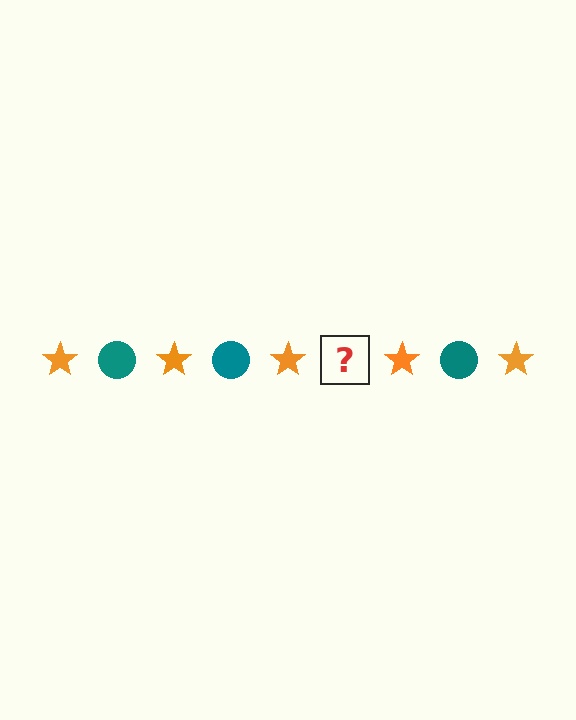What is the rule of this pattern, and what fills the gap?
The rule is that the pattern alternates between orange star and teal circle. The gap should be filled with a teal circle.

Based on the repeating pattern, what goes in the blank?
The blank should be a teal circle.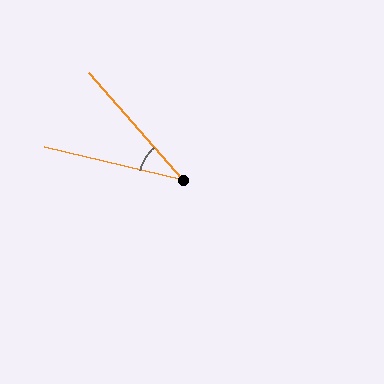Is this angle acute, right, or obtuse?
It is acute.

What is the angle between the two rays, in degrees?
Approximately 36 degrees.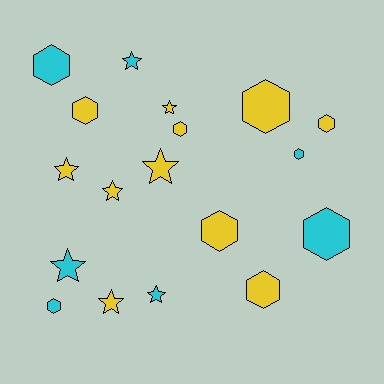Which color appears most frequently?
Yellow, with 11 objects.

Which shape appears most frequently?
Hexagon, with 10 objects.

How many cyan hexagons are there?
There are 4 cyan hexagons.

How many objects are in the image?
There are 18 objects.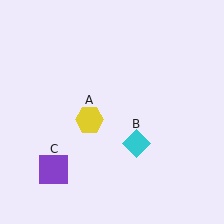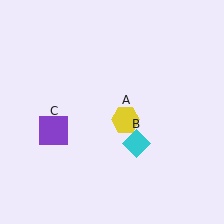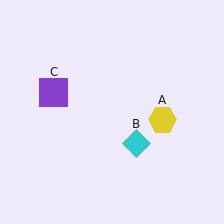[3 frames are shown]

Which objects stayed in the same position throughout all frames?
Cyan diamond (object B) remained stationary.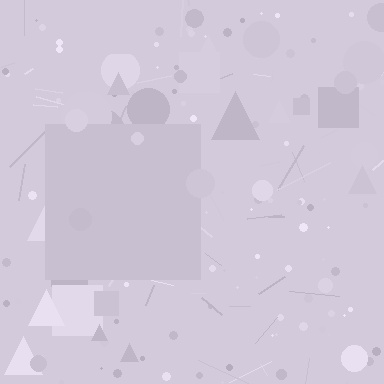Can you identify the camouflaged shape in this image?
The camouflaged shape is a square.